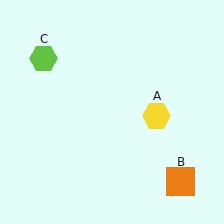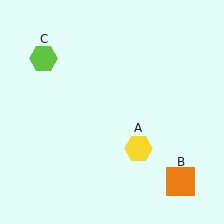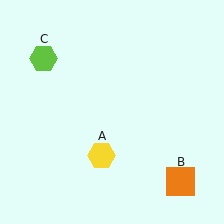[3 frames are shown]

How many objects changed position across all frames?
1 object changed position: yellow hexagon (object A).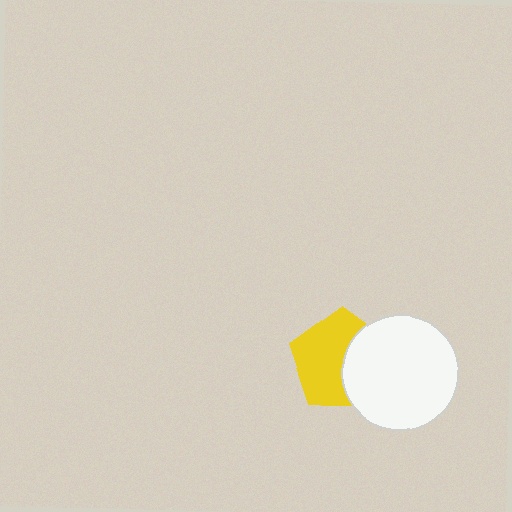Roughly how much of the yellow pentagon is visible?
About half of it is visible (roughly 60%).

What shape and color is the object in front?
The object in front is a white circle.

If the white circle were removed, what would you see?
You would see the complete yellow pentagon.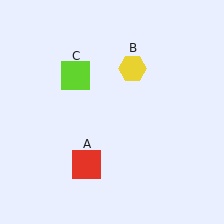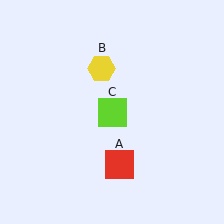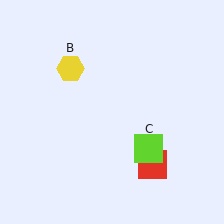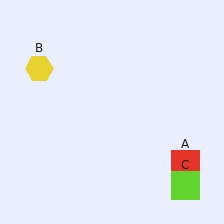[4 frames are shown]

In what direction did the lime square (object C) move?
The lime square (object C) moved down and to the right.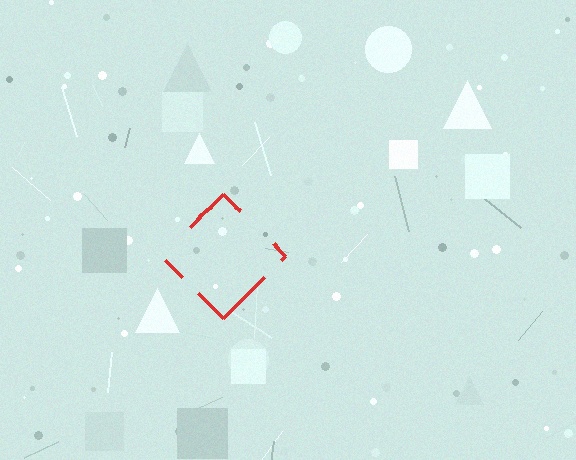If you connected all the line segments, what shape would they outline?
They would outline a diamond.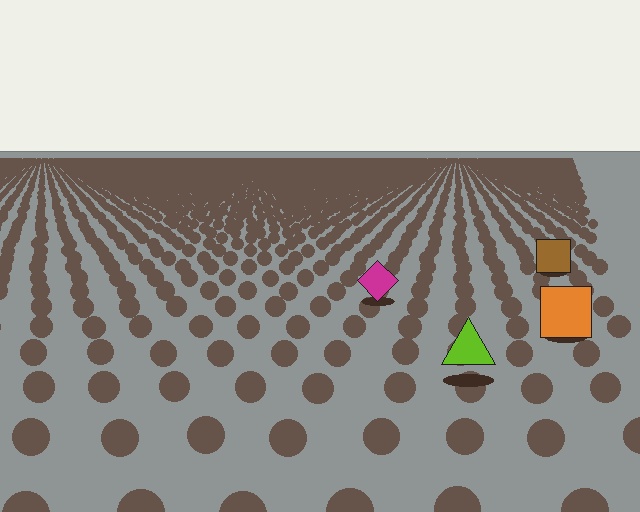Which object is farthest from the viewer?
The brown square is farthest from the viewer. It appears smaller and the ground texture around it is denser.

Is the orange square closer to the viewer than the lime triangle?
No. The lime triangle is closer — you can tell from the texture gradient: the ground texture is coarser near it.